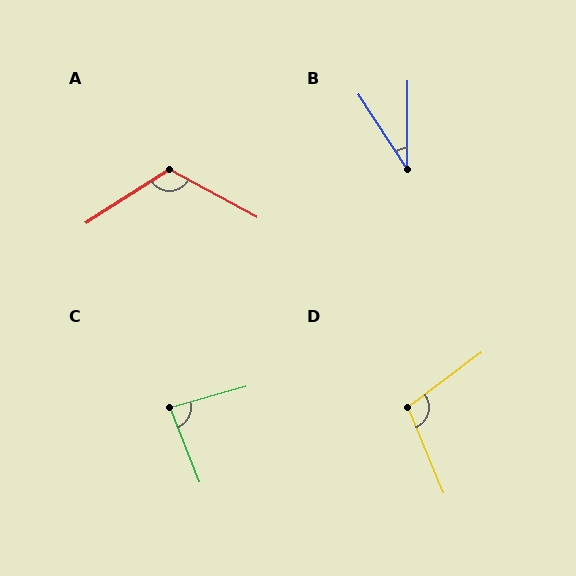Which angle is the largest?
A, at approximately 119 degrees.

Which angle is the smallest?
B, at approximately 33 degrees.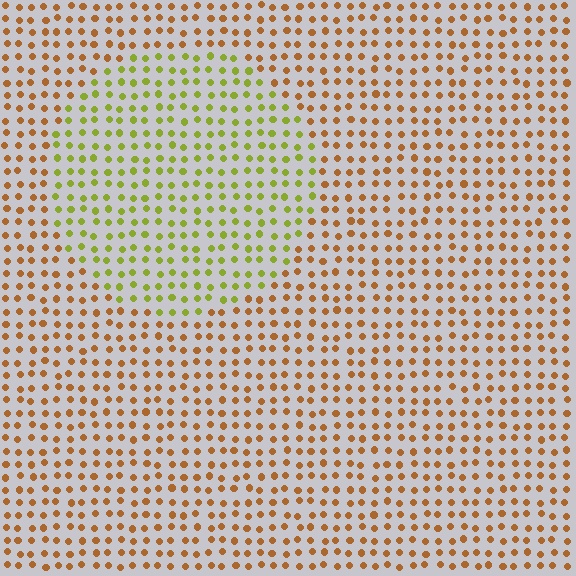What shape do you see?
I see a circle.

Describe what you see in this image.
The image is filled with small brown elements in a uniform arrangement. A circle-shaped region is visible where the elements are tinted to a slightly different hue, forming a subtle color boundary.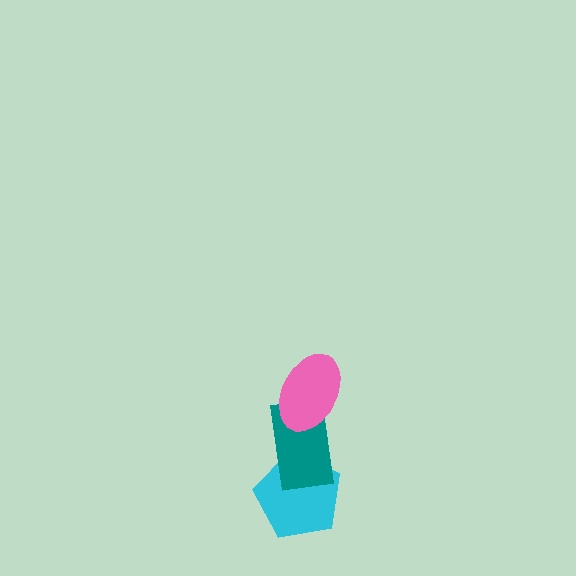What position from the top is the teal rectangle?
The teal rectangle is 2nd from the top.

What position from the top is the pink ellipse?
The pink ellipse is 1st from the top.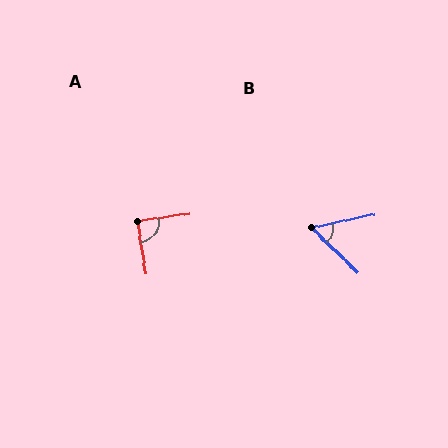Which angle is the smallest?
B, at approximately 56 degrees.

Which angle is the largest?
A, at approximately 88 degrees.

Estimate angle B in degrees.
Approximately 56 degrees.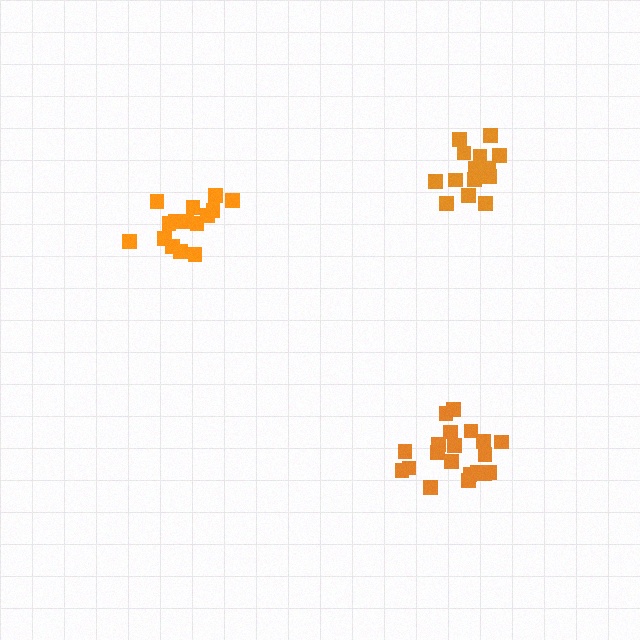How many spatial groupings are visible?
There are 3 spatial groupings.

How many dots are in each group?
Group 1: 20 dots, Group 2: 15 dots, Group 3: 14 dots (49 total).